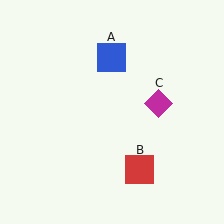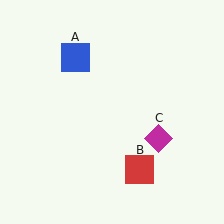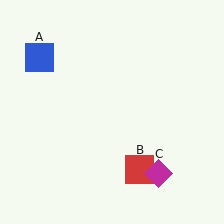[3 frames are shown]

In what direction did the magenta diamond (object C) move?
The magenta diamond (object C) moved down.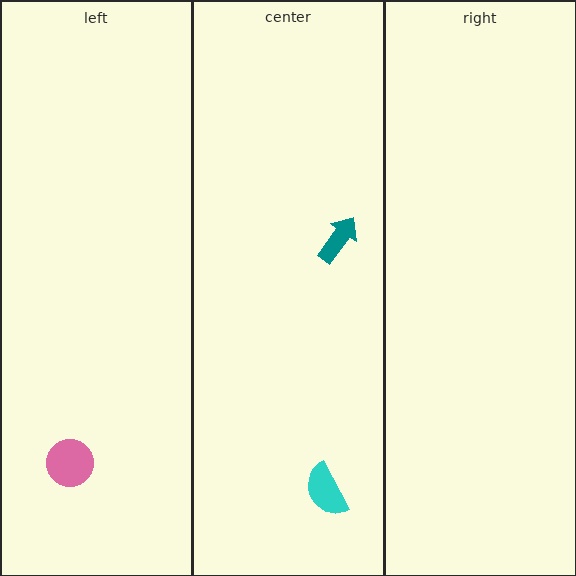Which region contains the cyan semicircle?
The center region.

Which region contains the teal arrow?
The center region.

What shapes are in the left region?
The pink circle.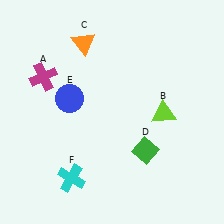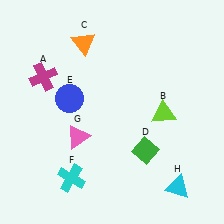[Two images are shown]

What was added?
A pink triangle (G), a cyan triangle (H) were added in Image 2.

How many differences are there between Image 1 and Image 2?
There are 2 differences between the two images.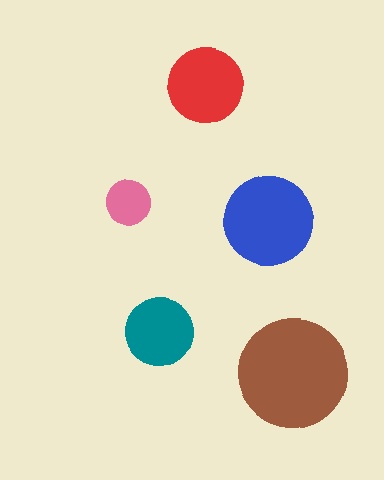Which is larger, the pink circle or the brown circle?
The brown one.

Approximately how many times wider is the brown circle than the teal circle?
About 1.5 times wider.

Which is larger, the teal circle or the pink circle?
The teal one.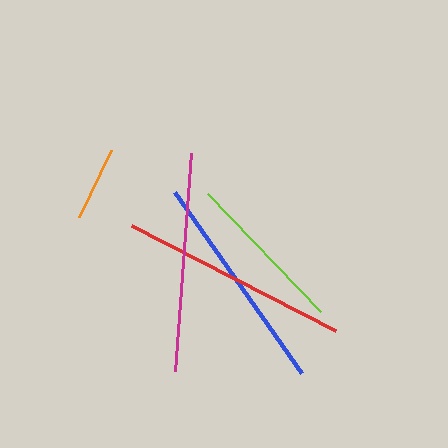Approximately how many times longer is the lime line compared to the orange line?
The lime line is approximately 2.2 times the length of the orange line.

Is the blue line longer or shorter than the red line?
The red line is longer than the blue line.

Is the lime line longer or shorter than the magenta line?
The magenta line is longer than the lime line.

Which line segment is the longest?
The red line is the longest at approximately 229 pixels.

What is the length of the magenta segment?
The magenta segment is approximately 219 pixels long.